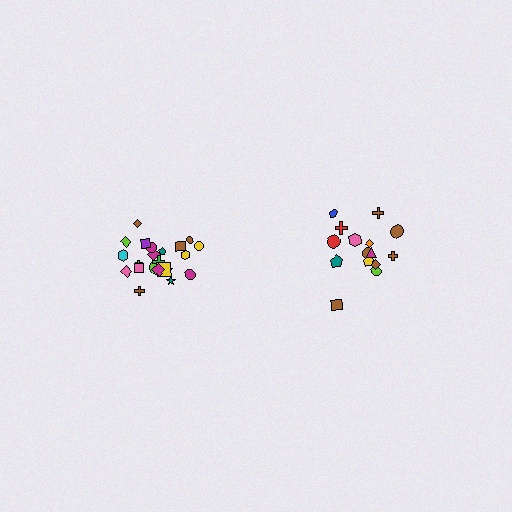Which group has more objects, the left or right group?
The left group.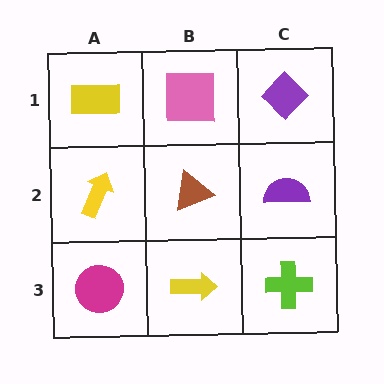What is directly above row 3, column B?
A brown triangle.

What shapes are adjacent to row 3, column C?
A purple semicircle (row 2, column C), a yellow arrow (row 3, column B).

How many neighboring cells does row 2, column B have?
4.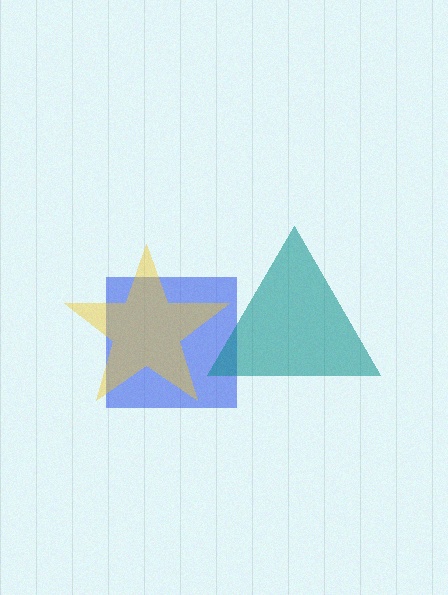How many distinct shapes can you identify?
There are 3 distinct shapes: a blue square, a teal triangle, a yellow star.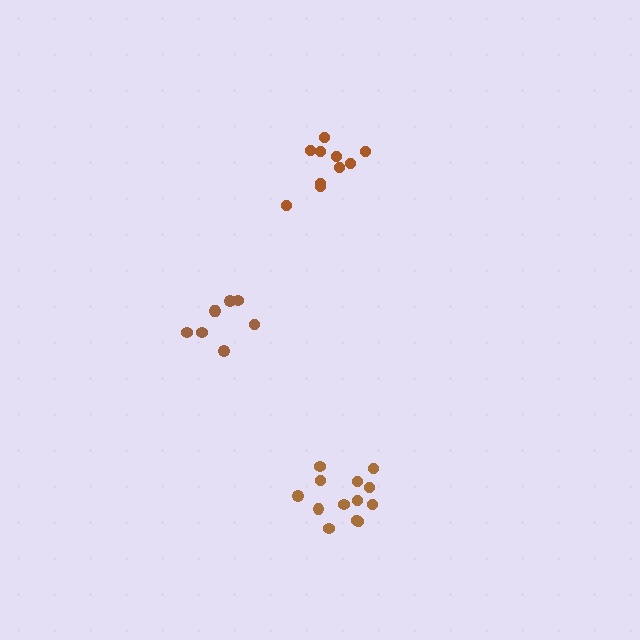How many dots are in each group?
Group 1: 10 dots, Group 2: 8 dots, Group 3: 13 dots (31 total).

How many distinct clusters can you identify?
There are 3 distinct clusters.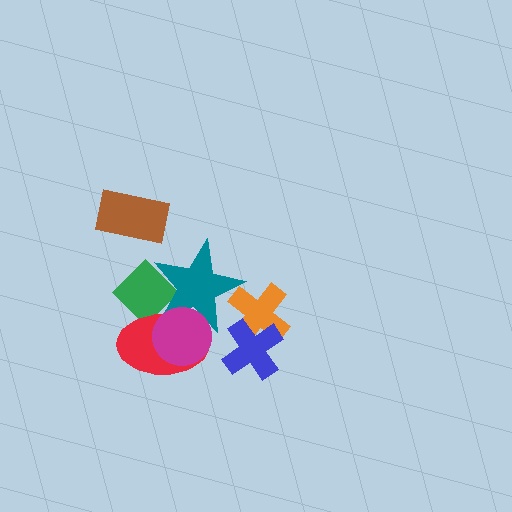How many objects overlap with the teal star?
4 objects overlap with the teal star.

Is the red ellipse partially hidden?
Yes, it is partially covered by another shape.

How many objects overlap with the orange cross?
2 objects overlap with the orange cross.